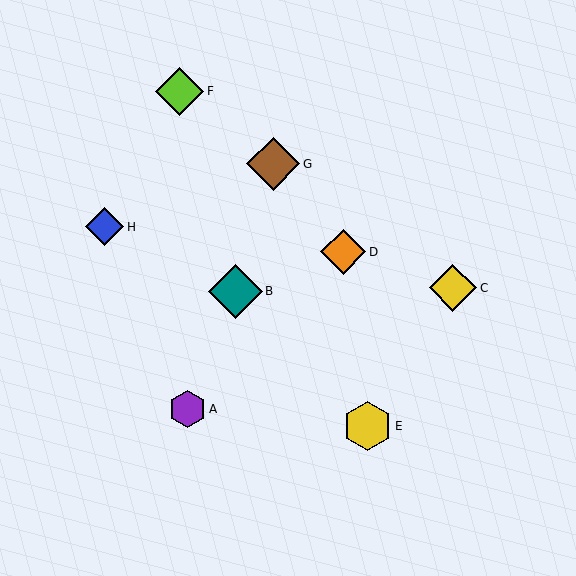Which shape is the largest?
The teal diamond (labeled B) is the largest.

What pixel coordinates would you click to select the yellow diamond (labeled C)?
Click at (453, 288) to select the yellow diamond C.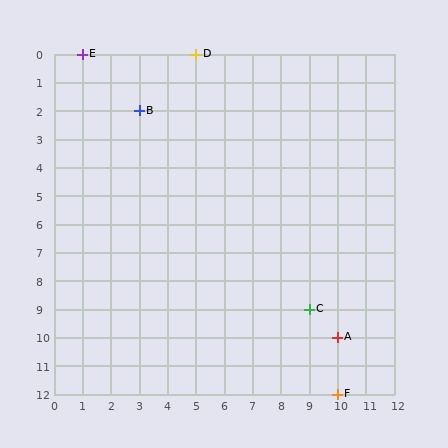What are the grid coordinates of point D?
Point D is at grid coordinates (5, 0).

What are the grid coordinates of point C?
Point C is at grid coordinates (9, 9).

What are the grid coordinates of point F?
Point F is at grid coordinates (10, 12).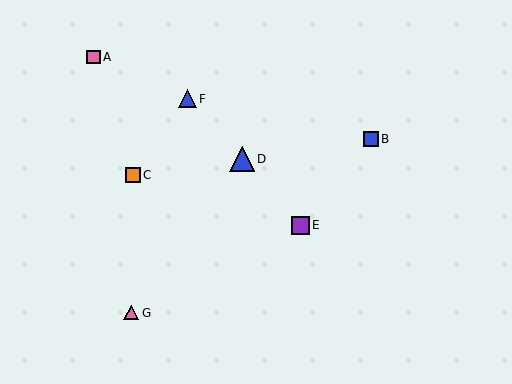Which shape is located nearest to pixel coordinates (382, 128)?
The blue square (labeled B) at (371, 139) is nearest to that location.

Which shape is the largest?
The blue triangle (labeled D) is the largest.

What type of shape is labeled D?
Shape D is a blue triangle.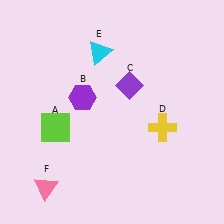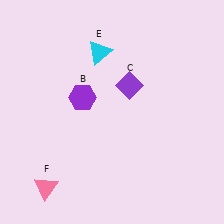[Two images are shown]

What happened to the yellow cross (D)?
The yellow cross (D) was removed in Image 2. It was in the bottom-right area of Image 1.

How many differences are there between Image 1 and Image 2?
There are 2 differences between the two images.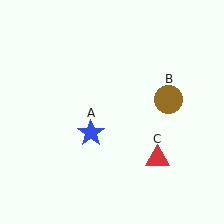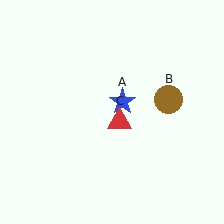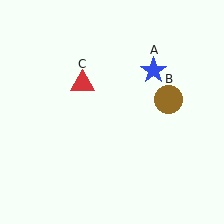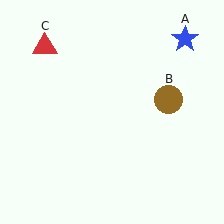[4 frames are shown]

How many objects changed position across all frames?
2 objects changed position: blue star (object A), red triangle (object C).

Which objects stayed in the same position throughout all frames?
Brown circle (object B) remained stationary.